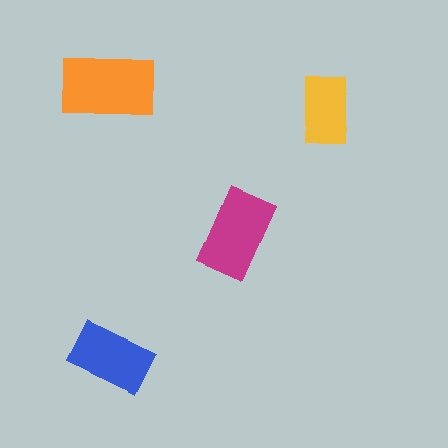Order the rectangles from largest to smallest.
the orange one, the magenta one, the blue one, the yellow one.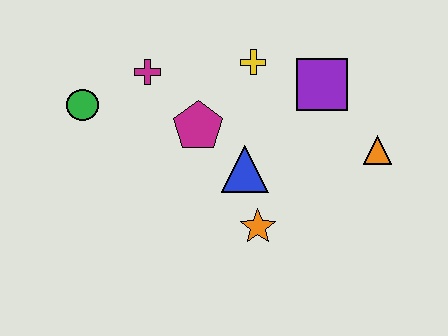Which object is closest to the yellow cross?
The purple square is closest to the yellow cross.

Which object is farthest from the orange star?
The green circle is farthest from the orange star.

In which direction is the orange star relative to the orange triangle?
The orange star is to the left of the orange triangle.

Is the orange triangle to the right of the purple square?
Yes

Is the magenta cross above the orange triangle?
Yes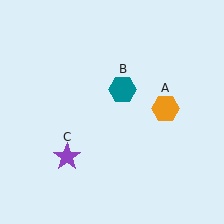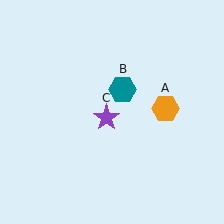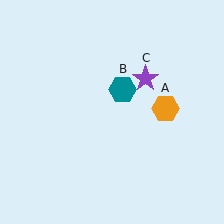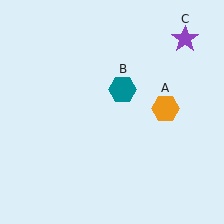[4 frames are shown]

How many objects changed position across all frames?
1 object changed position: purple star (object C).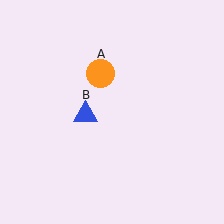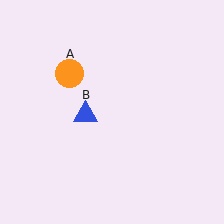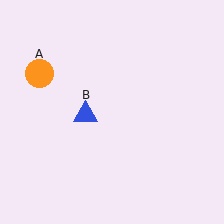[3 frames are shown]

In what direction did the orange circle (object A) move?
The orange circle (object A) moved left.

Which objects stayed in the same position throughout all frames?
Blue triangle (object B) remained stationary.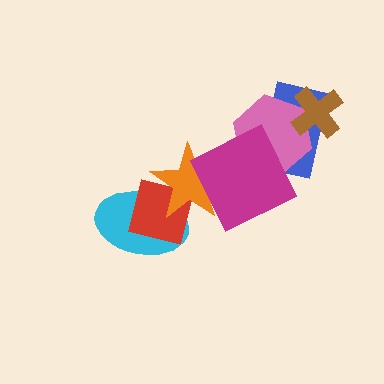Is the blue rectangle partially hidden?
Yes, it is partially covered by another shape.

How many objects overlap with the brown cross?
2 objects overlap with the brown cross.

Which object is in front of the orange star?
The magenta square is in front of the orange star.